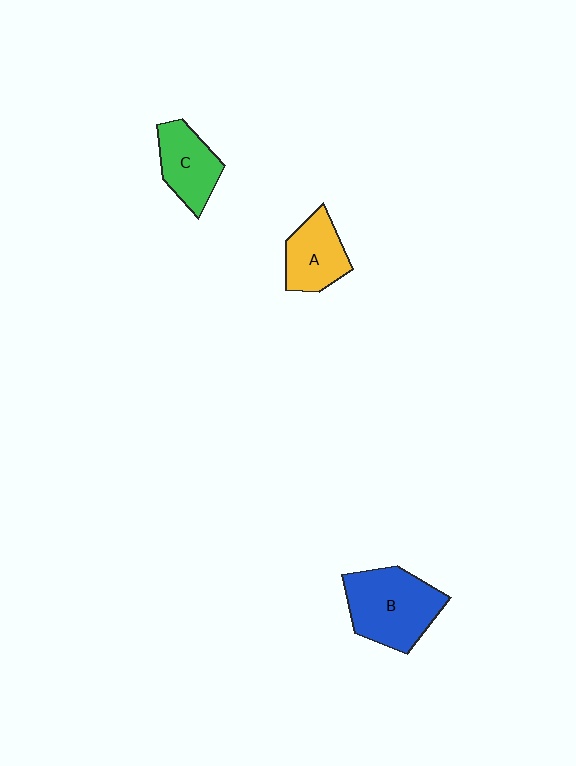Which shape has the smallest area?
Shape A (yellow).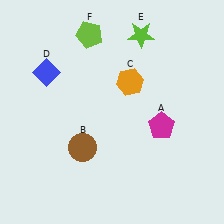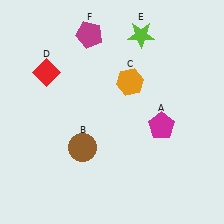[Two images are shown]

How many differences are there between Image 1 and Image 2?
There are 2 differences between the two images.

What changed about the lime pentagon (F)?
In Image 1, F is lime. In Image 2, it changed to magenta.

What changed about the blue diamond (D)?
In Image 1, D is blue. In Image 2, it changed to red.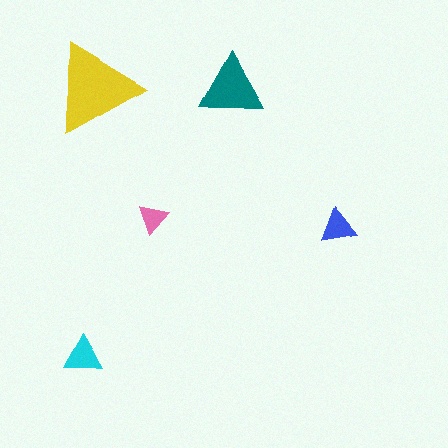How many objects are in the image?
There are 5 objects in the image.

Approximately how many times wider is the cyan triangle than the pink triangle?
About 1.5 times wider.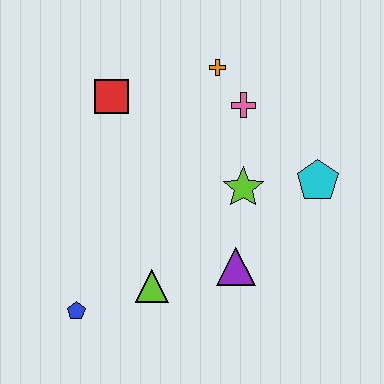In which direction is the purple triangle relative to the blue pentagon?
The purple triangle is to the right of the blue pentagon.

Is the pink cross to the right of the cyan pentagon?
No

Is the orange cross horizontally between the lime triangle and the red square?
No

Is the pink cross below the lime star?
No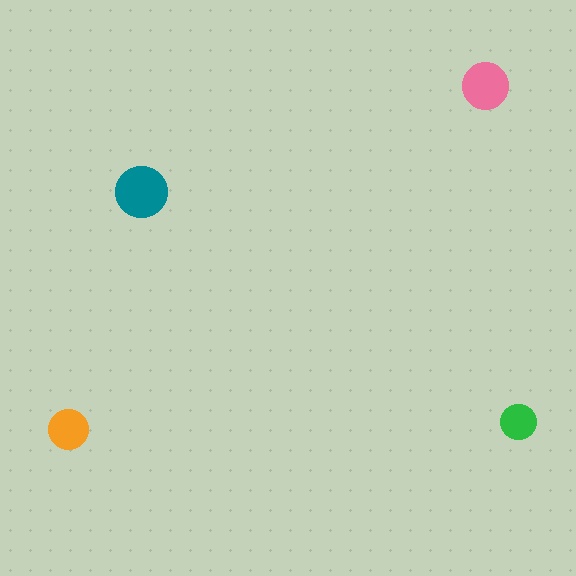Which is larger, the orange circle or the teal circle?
The teal one.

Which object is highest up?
The pink circle is topmost.